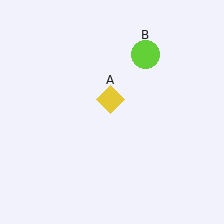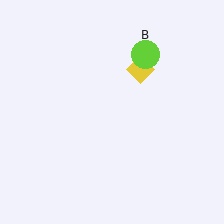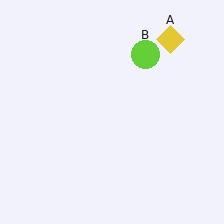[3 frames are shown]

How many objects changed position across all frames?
1 object changed position: yellow diamond (object A).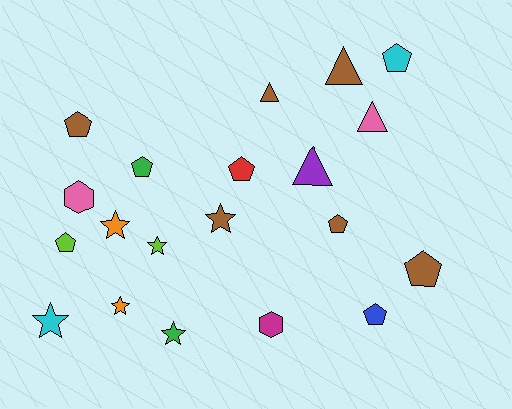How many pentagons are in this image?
There are 8 pentagons.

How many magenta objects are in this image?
There is 1 magenta object.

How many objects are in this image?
There are 20 objects.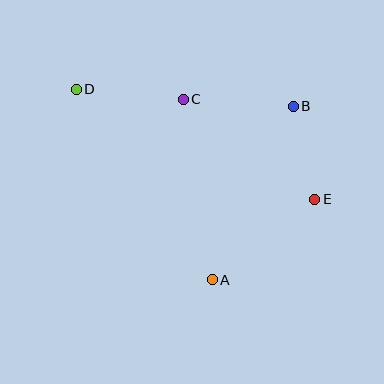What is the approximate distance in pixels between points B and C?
The distance between B and C is approximately 110 pixels.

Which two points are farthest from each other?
Points D and E are farthest from each other.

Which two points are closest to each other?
Points B and E are closest to each other.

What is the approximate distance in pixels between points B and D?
The distance between B and D is approximately 217 pixels.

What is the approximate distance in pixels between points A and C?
The distance between A and C is approximately 182 pixels.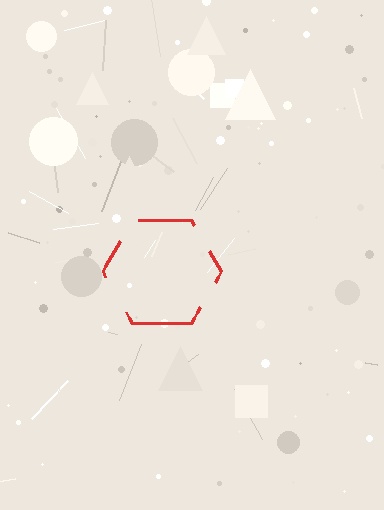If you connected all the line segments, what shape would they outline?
They would outline a hexagon.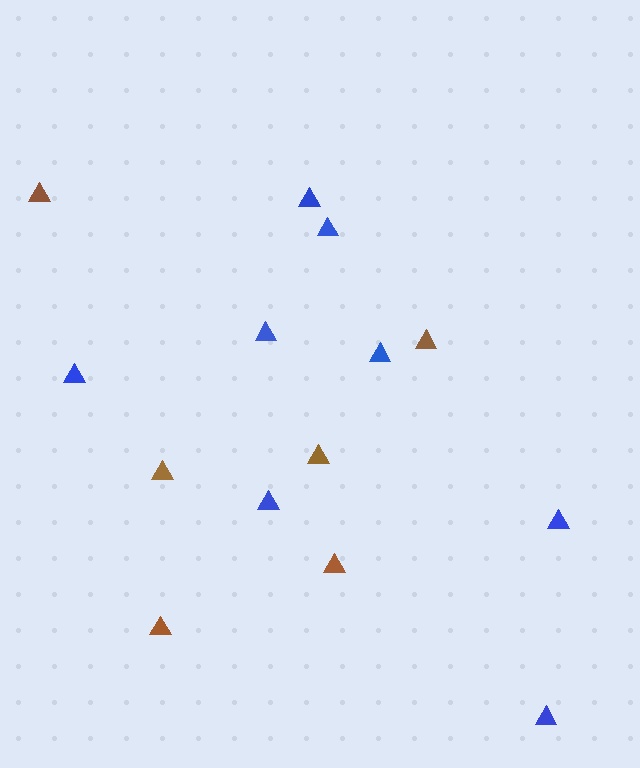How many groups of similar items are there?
There are 2 groups: one group of blue triangles (8) and one group of brown triangles (6).